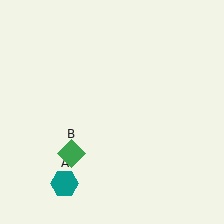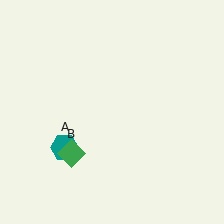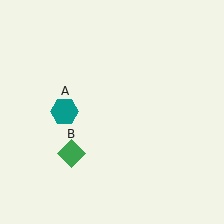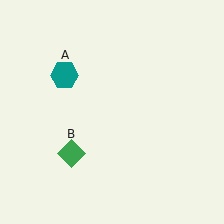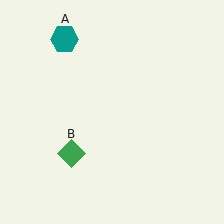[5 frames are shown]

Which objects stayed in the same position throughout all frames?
Green diamond (object B) remained stationary.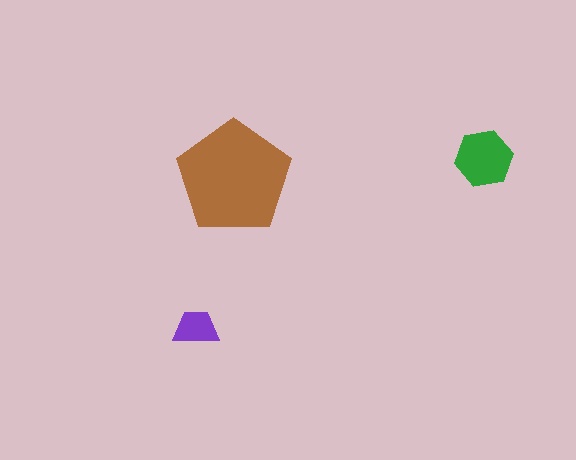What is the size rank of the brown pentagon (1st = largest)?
1st.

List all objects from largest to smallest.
The brown pentagon, the green hexagon, the purple trapezoid.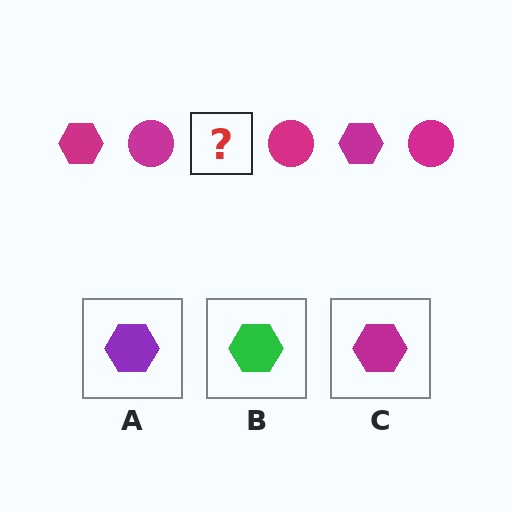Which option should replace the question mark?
Option C.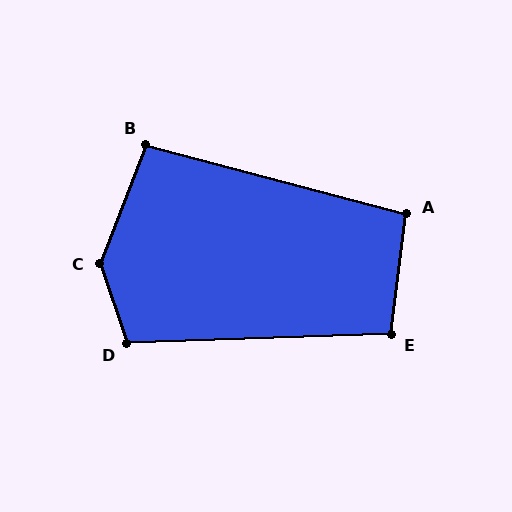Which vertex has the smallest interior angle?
B, at approximately 96 degrees.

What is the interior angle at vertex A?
Approximately 97 degrees (obtuse).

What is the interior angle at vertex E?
Approximately 99 degrees (obtuse).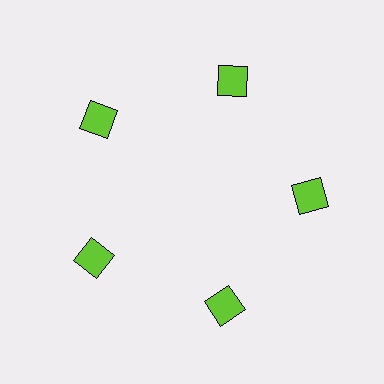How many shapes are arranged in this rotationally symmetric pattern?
There are 5 shapes, arranged in 5 groups of 1.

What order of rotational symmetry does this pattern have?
This pattern has 5-fold rotational symmetry.